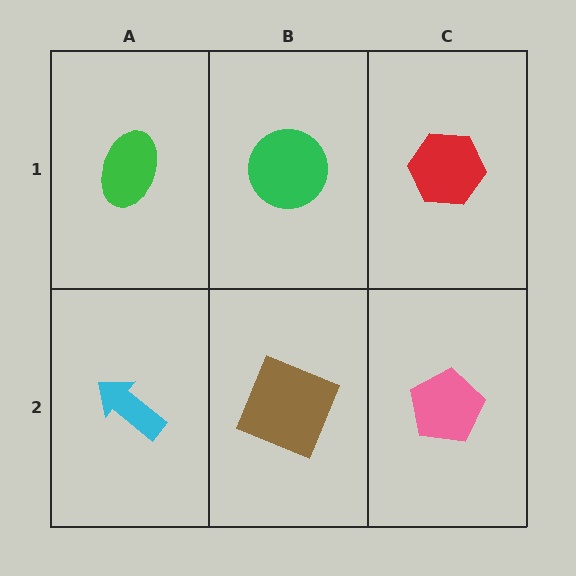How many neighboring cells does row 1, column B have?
3.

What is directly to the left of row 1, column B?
A green ellipse.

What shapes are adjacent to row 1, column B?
A brown square (row 2, column B), a green ellipse (row 1, column A), a red hexagon (row 1, column C).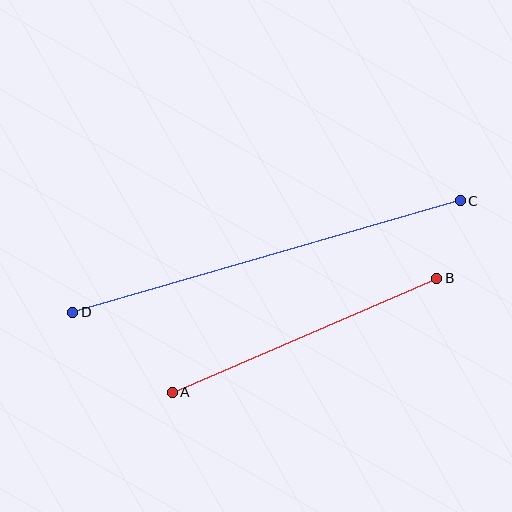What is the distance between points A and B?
The distance is approximately 288 pixels.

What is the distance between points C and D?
The distance is approximately 403 pixels.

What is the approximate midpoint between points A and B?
The midpoint is at approximately (305, 335) pixels.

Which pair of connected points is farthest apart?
Points C and D are farthest apart.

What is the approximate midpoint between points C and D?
The midpoint is at approximately (266, 257) pixels.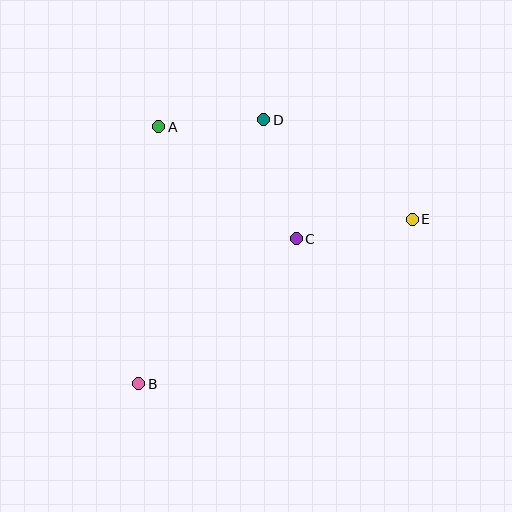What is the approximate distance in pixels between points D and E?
The distance between D and E is approximately 179 pixels.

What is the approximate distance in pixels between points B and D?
The distance between B and D is approximately 292 pixels.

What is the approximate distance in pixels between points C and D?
The distance between C and D is approximately 123 pixels.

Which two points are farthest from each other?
Points B and E are farthest from each other.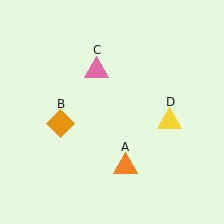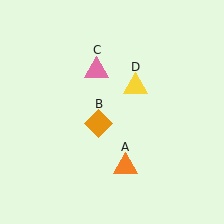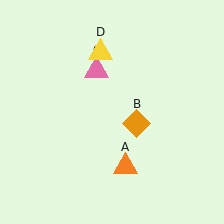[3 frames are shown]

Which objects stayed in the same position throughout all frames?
Orange triangle (object A) and pink triangle (object C) remained stationary.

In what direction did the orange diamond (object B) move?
The orange diamond (object B) moved right.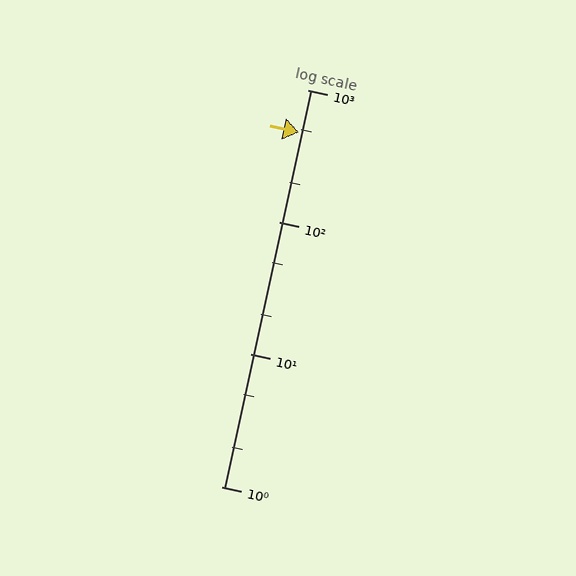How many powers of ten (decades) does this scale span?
The scale spans 3 decades, from 1 to 1000.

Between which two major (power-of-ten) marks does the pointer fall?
The pointer is between 100 and 1000.